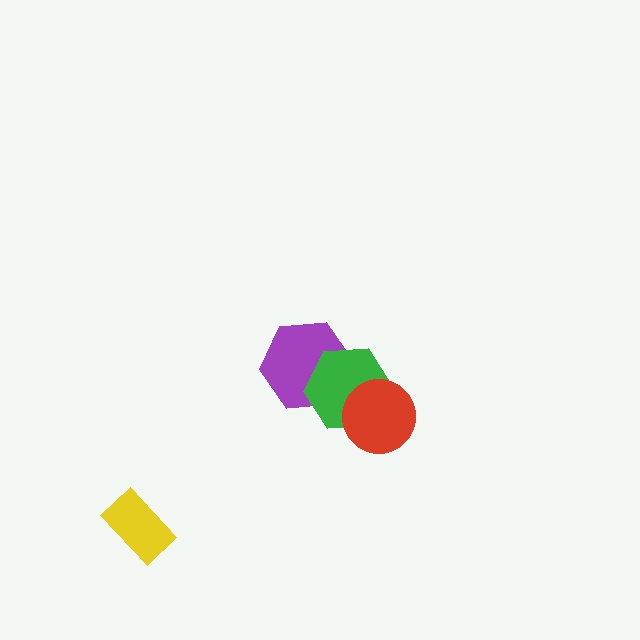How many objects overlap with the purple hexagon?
1 object overlaps with the purple hexagon.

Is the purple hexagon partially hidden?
Yes, it is partially covered by another shape.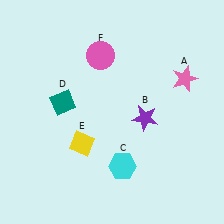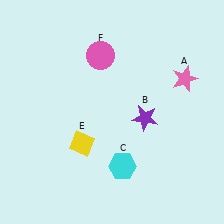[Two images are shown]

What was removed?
The teal diamond (D) was removed in Image 2.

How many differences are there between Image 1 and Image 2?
There is 1 difference between the two images.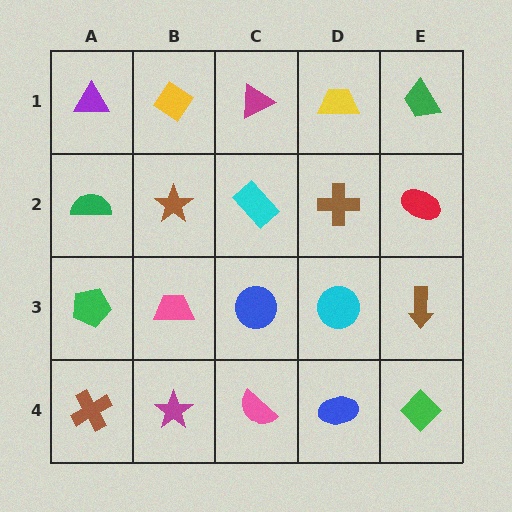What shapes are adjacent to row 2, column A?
A purple triangle (row 1, column A), a green pentagon (row 3, column A), a brown star (row 2, column B).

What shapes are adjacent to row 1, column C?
A cyan rectangle (row 2, column C), a yellow diamond (row 1, column B), a yellow trapezoid (row 1, column D).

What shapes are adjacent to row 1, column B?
A brown star (row 2, column B), a purple triangle (row 1, column A), a magenta triangle (row 1, column C).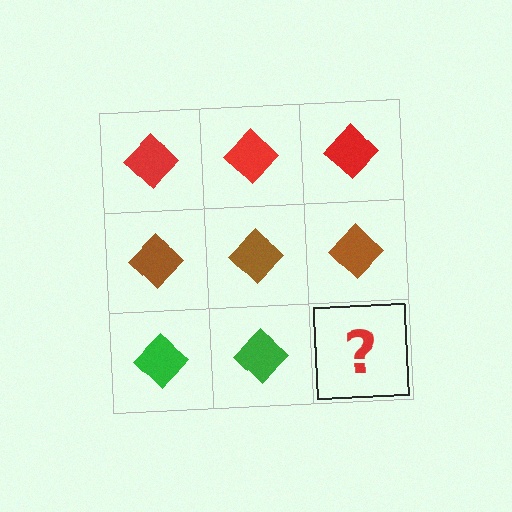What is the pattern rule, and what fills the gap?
The rule is that each row has a consistent color. The gap should be filled with a green diamond.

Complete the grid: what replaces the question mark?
The question mark should be replaced with a green diamond.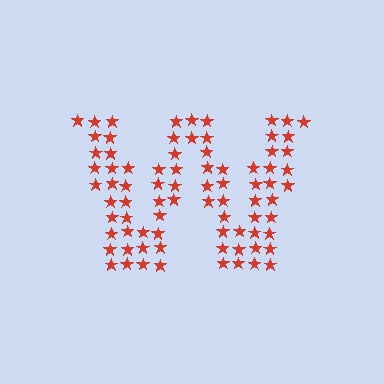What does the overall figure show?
The overall figure shows the letter W.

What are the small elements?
The small elements are stars.